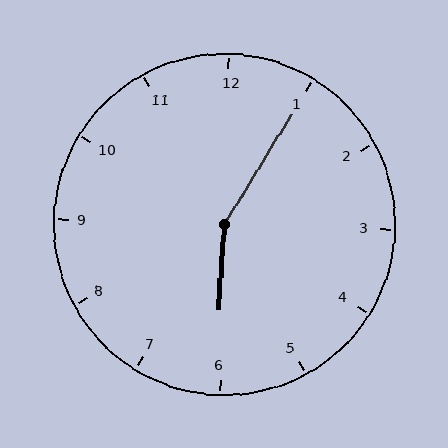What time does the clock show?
6:05.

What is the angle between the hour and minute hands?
Approximately 152 degrees.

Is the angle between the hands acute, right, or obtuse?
It is obtuse.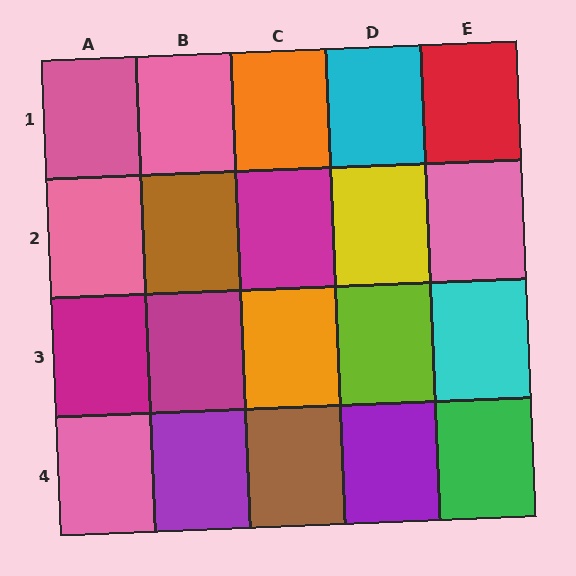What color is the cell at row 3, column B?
Magenta.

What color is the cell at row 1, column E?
Red.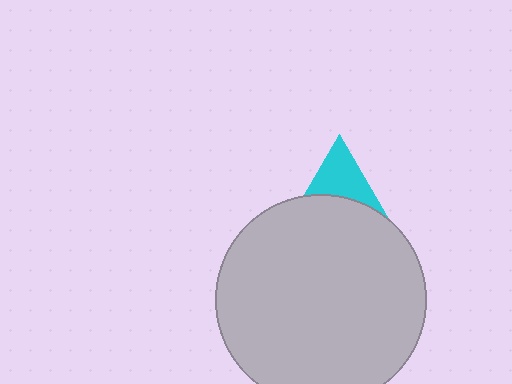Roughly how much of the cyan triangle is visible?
A small part of it is visible (roughly 38%).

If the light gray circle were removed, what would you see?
You would see the complete cyan triangle.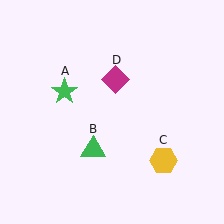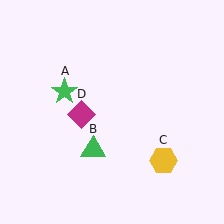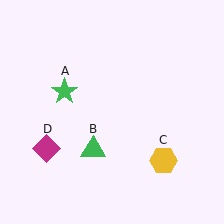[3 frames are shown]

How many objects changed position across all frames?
1 object changed position: magenta diamond (object D).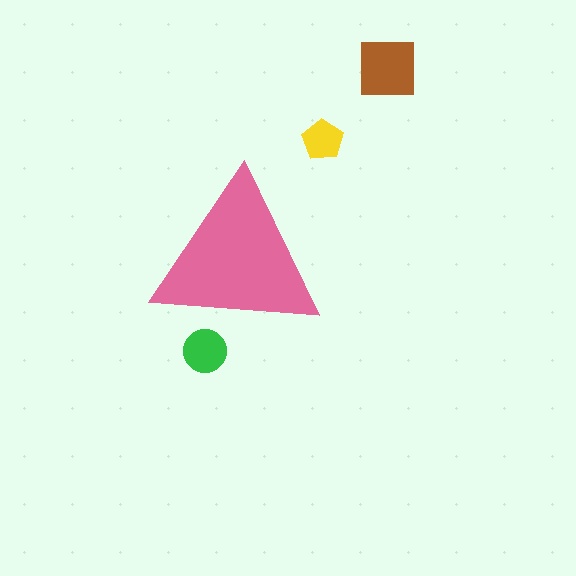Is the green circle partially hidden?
Yes, the green circle is partially hidden behind the pink triangle.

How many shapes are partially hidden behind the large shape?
1 shape is partially hidden.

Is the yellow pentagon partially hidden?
No, the yellow pentagon is fully visible.